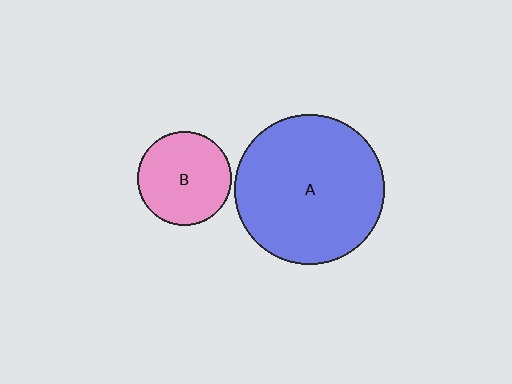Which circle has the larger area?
Circle A (blue).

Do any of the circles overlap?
No, none of the circles overlap.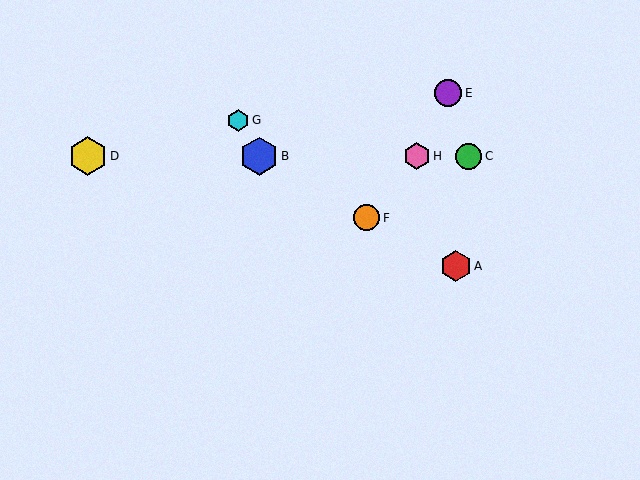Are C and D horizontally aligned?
Yes, both are at y≈156.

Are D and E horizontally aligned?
No, D is at y≈156 and E is at y≈93.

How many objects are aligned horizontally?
4 objects (B, C, D, H) are aligned horizontally.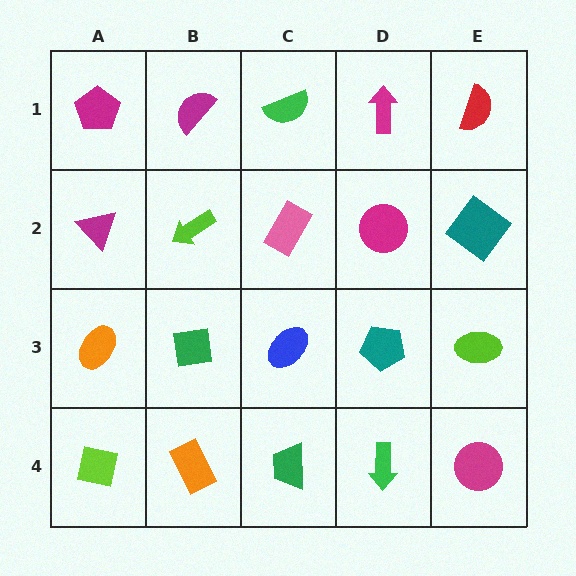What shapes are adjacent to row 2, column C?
A green semicircle (row 1, column C), a blue ellipse (row 3, column C), a lime arrow (row 2, column B), a magenta circle (row 2, column D).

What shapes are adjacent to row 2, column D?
A magenta arrow (row 1, column D), a teal pentagon (row 3, column D), a pink rectangle (row 2, column C), a teal diamond (row 2, column E).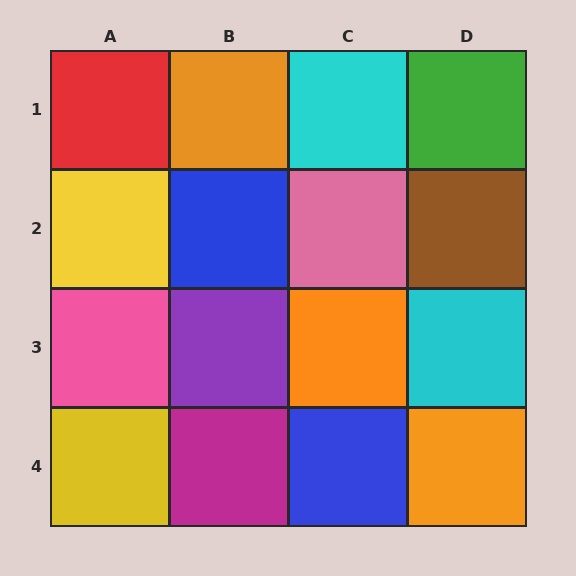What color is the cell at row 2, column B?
Blue.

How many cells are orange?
3 cells are orange.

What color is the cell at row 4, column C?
Blue.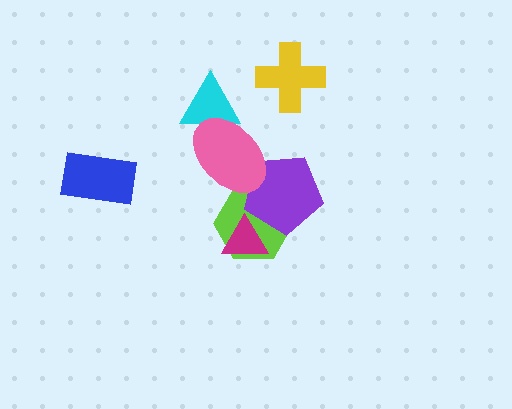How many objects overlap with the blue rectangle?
0 objects overlap with the blue rectangle.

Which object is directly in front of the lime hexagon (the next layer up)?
The purple pentagon is directly in front of the lime hexagon.